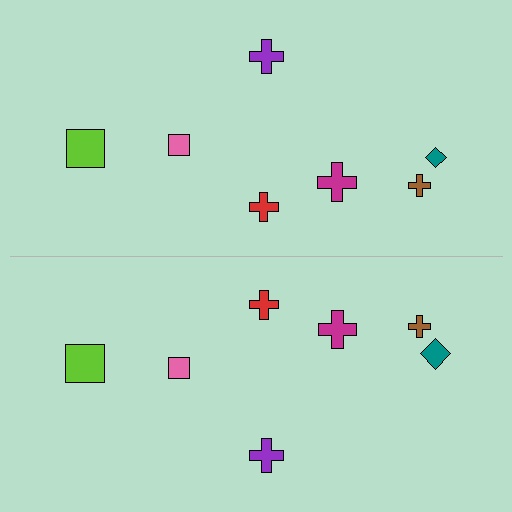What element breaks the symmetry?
The teal diamond on the bottom side has a different size than its mirror counterpart.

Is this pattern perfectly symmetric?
No, the pattern is not perfectly symmetric. The teal diamond on the bottom side has a different size than its mirror counterpart.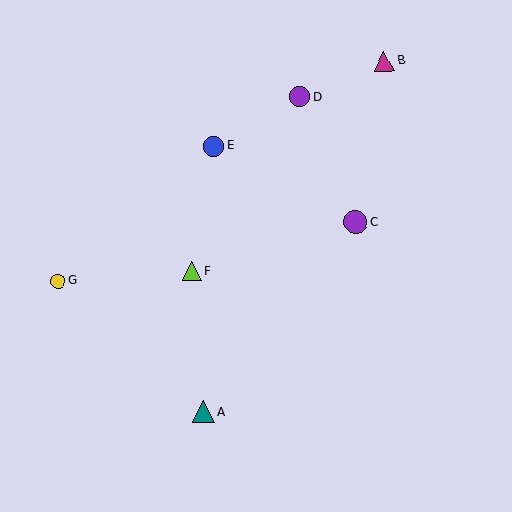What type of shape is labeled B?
Shape B is a magenta triangle.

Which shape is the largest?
The purple circle (labeled C) is the largest.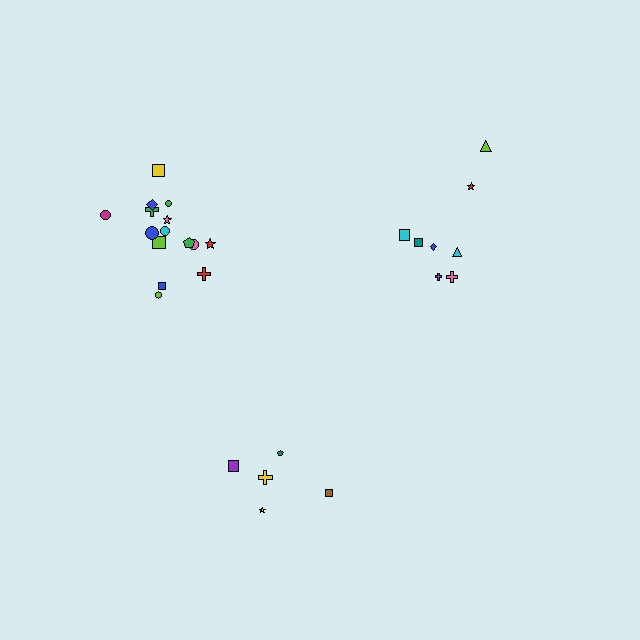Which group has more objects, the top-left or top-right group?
The top-left group.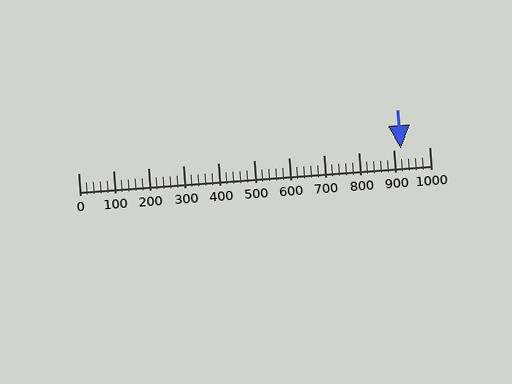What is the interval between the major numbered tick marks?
The major tick marks are spaced 100 units apart.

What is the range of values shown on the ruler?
The ruler shows values from 0 to 1000.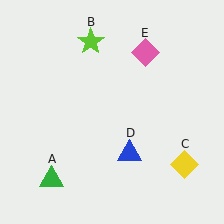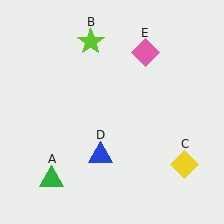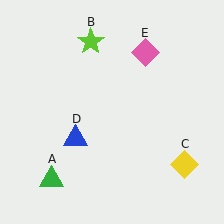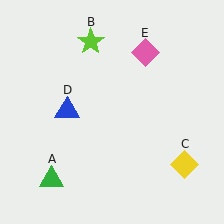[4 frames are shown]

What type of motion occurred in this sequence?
The blue triangle (object D) rotated clockwise around the center of the scene.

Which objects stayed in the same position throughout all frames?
Green triangle (object A) and lime star (object B) and yellow diamond (object C) and pink diamond (object E) remained stationary.